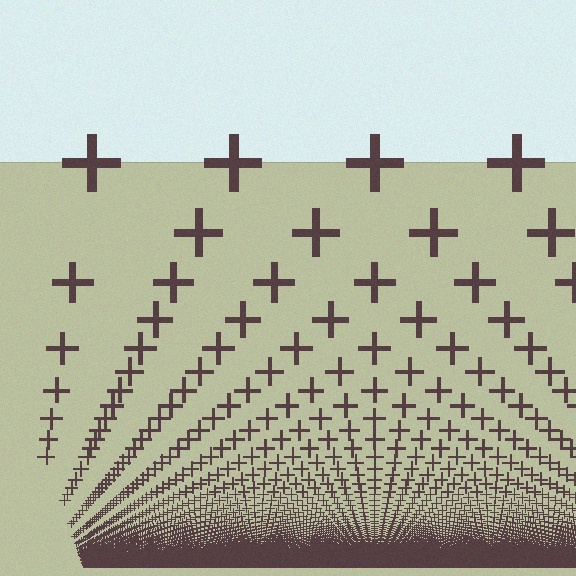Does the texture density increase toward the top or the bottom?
Density increases toward the bottom.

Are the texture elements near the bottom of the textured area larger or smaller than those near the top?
Smaller. The gradient is inverted — elements near the bottom are smaller and denser.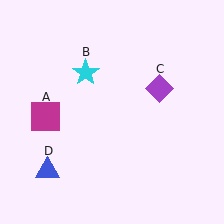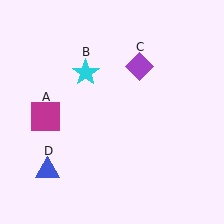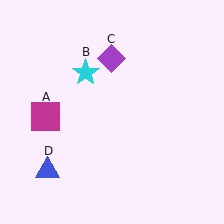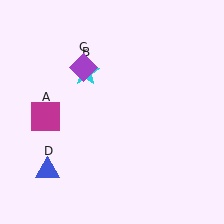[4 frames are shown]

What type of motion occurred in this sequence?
The purple diamond (object C) rotated counterclockwise around the center of the scene.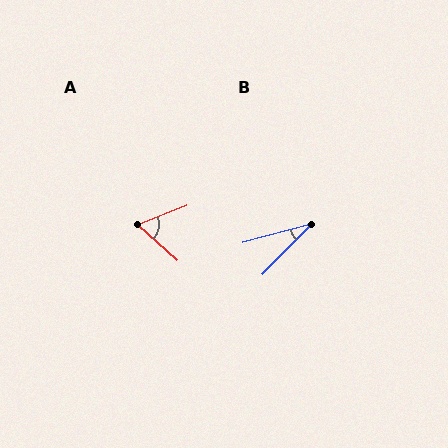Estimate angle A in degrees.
Approximately 63 degrees.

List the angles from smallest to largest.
B (31°), A (63°).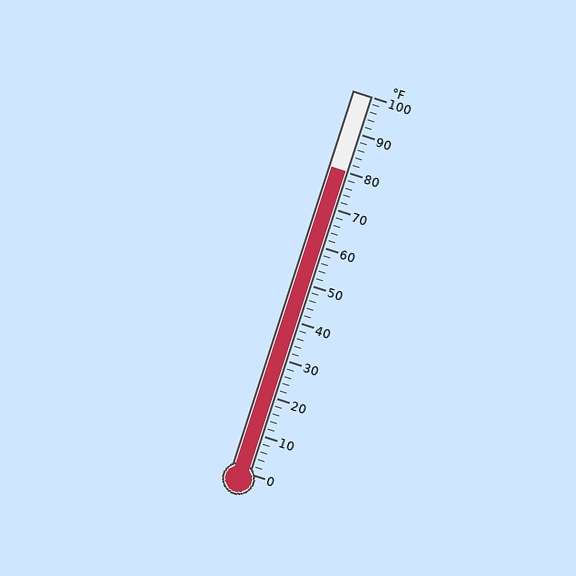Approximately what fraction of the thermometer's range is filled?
The thermometer is filled to approximately 80% of its range.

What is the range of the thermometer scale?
The thermometer scale ranges from 0°F to 100°F.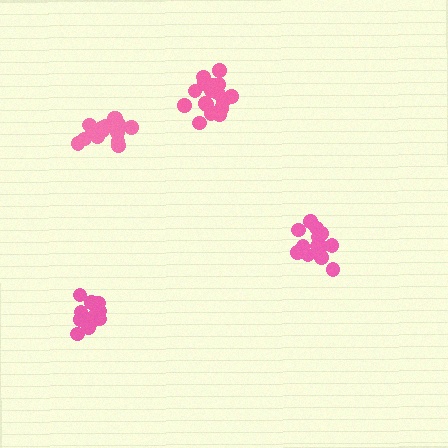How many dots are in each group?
Group 1: 16 dots, Group 2: 15 dots, Group 3: 13 dots, Group 4: 18 dots (62 total).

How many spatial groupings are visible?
There are 4 spatial groupings.